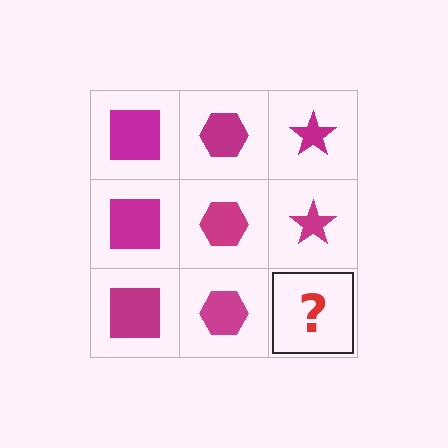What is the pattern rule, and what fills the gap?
The rule is that each column has a consistent shape. The gap should be filled with a magenta star.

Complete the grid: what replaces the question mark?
The question mark should be replaced with a magenta star.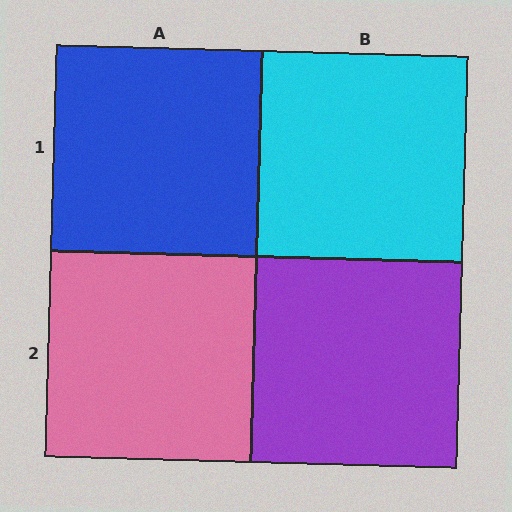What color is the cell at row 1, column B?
Cyan.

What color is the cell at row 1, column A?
Blue.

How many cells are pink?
1 cell is pink.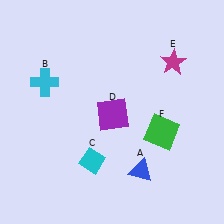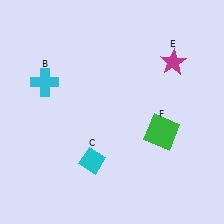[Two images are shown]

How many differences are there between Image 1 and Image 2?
There are 2 differences between the two images.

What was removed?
The purple square (D), the blue triangle (A) were removed in Image 2.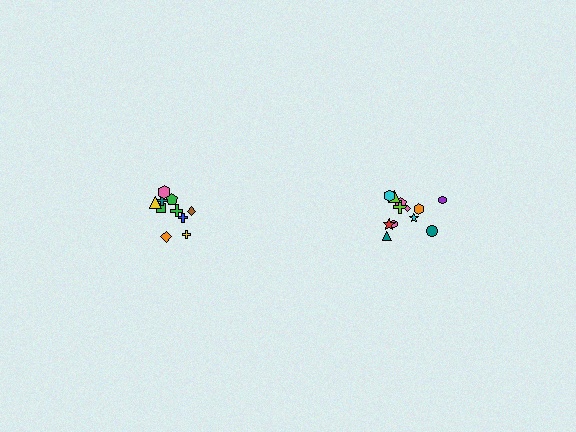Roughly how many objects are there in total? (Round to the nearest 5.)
Roughly 20 objects in total.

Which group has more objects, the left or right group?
The right group.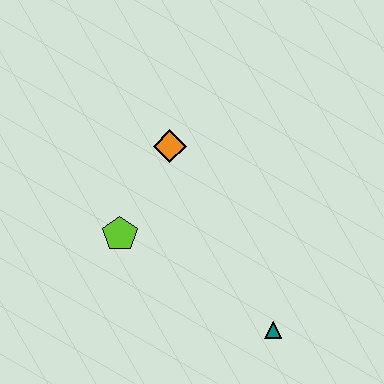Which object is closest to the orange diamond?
The lime pentagon is closest to the orange diamond.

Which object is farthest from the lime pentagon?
The teal triangle is farthest from the lime pentagon.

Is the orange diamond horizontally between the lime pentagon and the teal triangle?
Yes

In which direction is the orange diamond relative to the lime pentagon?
The orange diamond is above the lime pentagon.